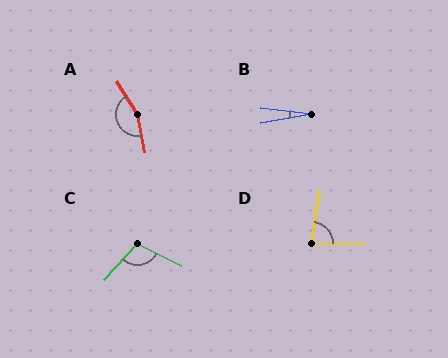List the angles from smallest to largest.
B (17°), D (82°), C (106°), A (159°).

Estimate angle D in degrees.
Approximately 82 degrees.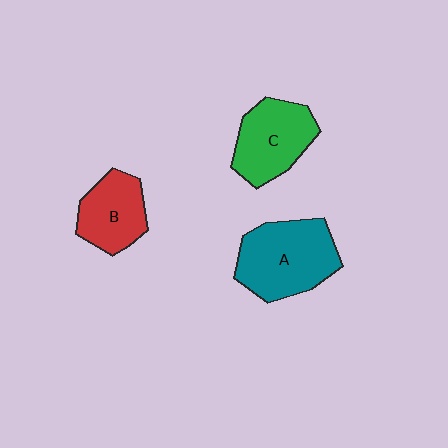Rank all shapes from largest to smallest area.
From largest to smallest: A (teal), C (green), B (red).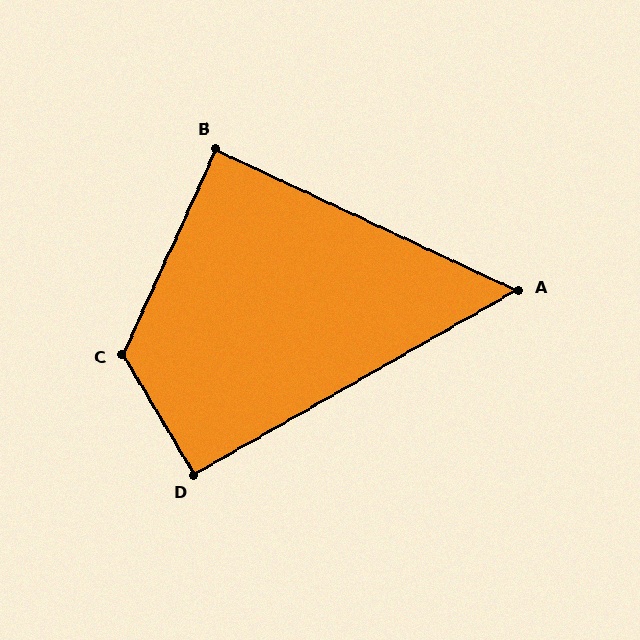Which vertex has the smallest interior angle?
A, at approximately 55 degrees.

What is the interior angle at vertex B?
Approximately 89 degrees (approximately right).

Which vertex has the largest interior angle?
C, at approximately 125 degrees.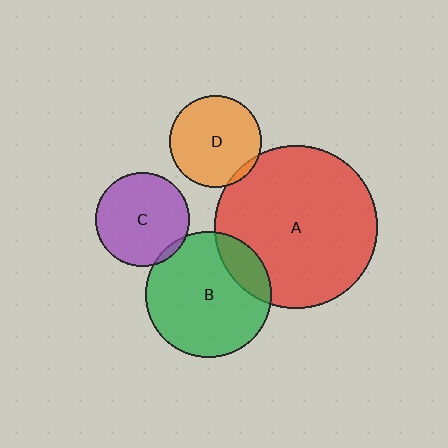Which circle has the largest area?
Circle A (red).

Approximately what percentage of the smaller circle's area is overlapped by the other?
Approximately 5%.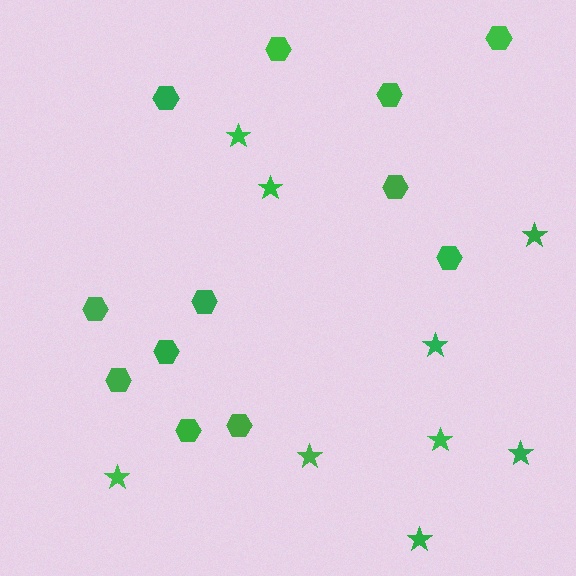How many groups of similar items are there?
There are 2 groups: one group of hexagons (12) and one group of stars (9).